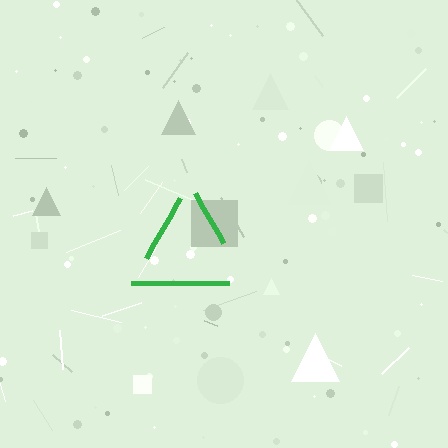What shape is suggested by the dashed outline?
The dashed outline suggests a triangle.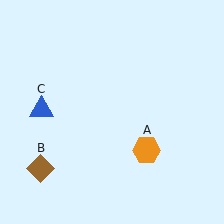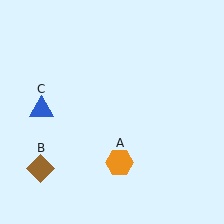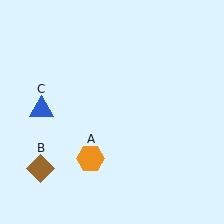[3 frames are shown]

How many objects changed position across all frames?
1 object changed position: orange hexagon (object A).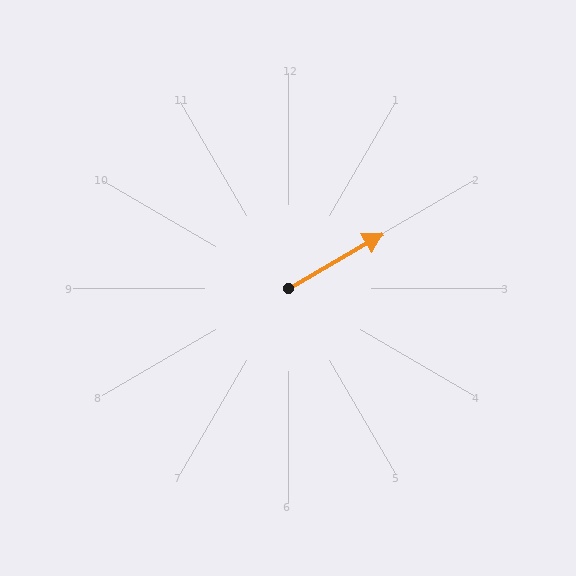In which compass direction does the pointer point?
Northeast.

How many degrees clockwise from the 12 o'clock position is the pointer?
Approximately 60 degrees.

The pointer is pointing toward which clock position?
Roughly 2 o'clock.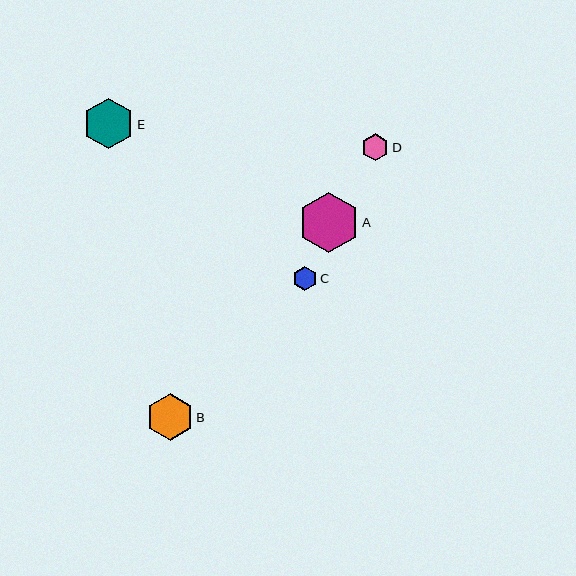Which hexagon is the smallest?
Hexagon C is the smallest with a size of approximately 24 pixels.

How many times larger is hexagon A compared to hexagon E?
Hexagon A is approximately 1.2 times the size of hexagon E.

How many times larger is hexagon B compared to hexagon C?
Hexagon B is approximately 2.0 times the size of hexagon C.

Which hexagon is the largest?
Hexagon A is the largest with a size of approximately 60 pixels.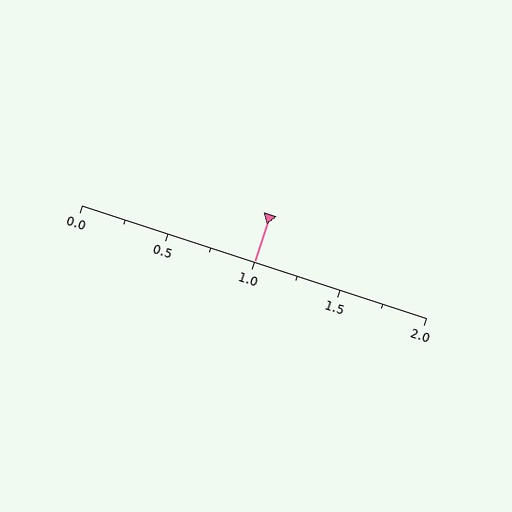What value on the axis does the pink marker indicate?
The marker indicates approximately 1.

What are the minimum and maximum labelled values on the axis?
The axis runs from 0.0 to 2.0.